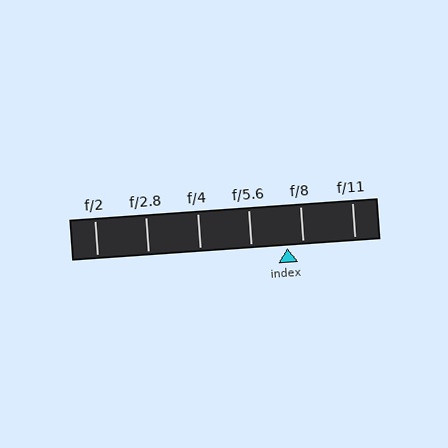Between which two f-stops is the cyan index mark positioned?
The index mark is between f/5.6 and f/8.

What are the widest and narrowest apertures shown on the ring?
The widest aperture shown is f/2 and the narrowest is f/11.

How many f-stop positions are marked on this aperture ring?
There are 6 f-stop positions marked.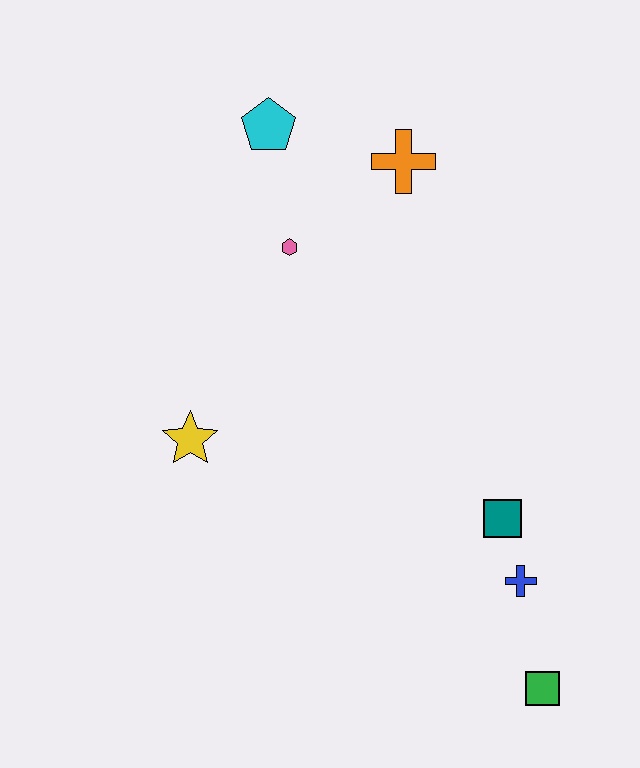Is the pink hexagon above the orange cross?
No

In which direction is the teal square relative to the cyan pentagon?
The teal square is below the cyan pentagon.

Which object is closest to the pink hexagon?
The cyan pentagon is closest to the pink hexagon.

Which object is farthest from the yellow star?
The green square is farthest from the yellow star.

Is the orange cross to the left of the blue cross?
Yes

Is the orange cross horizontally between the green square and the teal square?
No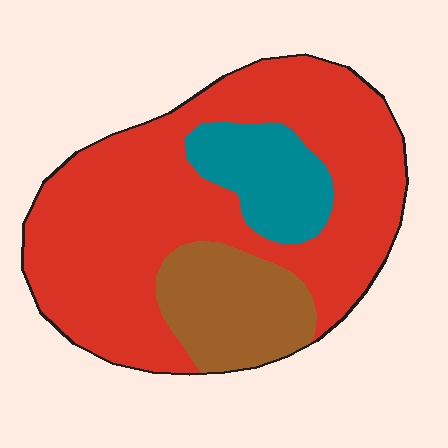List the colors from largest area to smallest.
From largest to smallest: red, brown, teal.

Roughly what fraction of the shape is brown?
Brown takes up about one sixth (1/6) of the shape.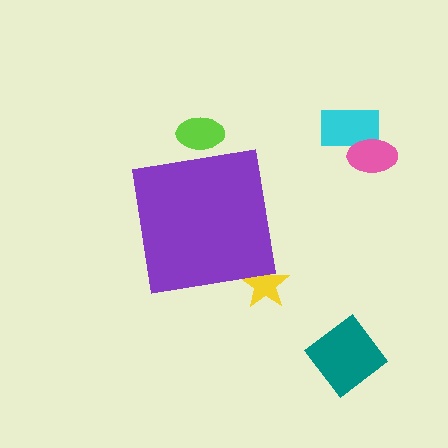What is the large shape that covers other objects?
A purple square.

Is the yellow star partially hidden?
Yes, the yellow star is partially hidden behind the purple square.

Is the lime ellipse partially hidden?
Yes, the lime ellipse is partially hidden behind the purple square.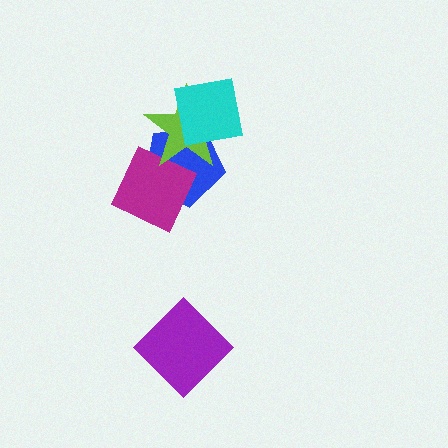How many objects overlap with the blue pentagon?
3 objects overlap with the blue pentagon.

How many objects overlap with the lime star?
3 objects overlap with the lime star.